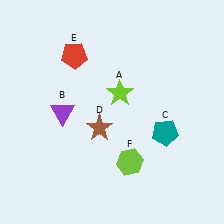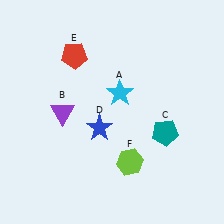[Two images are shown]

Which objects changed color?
A changed from lime to cyan. D changed from brown to blue.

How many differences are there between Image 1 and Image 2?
There are 2 differences between the two images.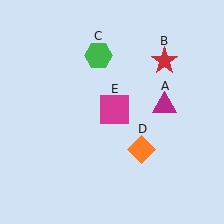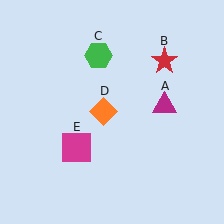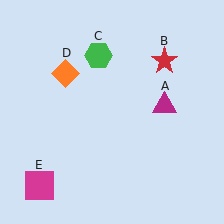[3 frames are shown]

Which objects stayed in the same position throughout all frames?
Magenta triangle (object A) and red star (object B) and green hexagon (object C) remained stationary.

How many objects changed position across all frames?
2 objects changed position: orange diamond (object D), magenta square (object E).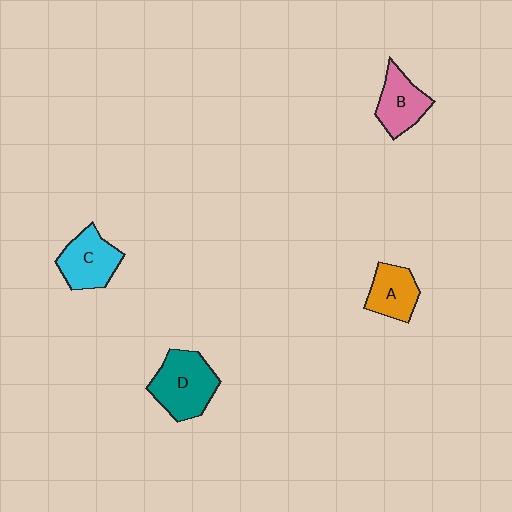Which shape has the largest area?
Shape D (teal).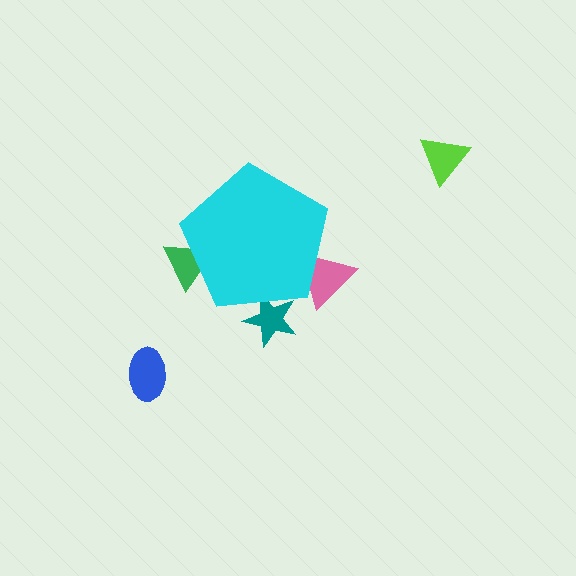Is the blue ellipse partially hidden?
No, the blue ellipse is fully visible.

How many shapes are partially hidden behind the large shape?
3 shapes are partially hidden.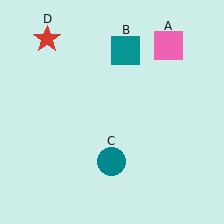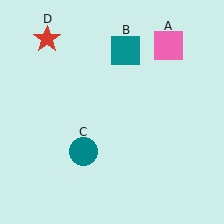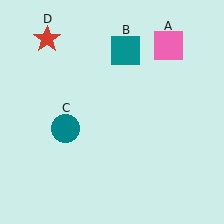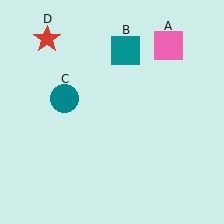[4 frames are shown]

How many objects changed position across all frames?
1 object changed position: teal circle (object C).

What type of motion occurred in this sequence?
The teal circle (object C) rotated clockwise around the center of the scene.